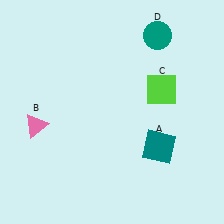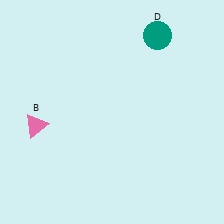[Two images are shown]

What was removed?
The teal square (A), the lime square (C) were removed in Image 2.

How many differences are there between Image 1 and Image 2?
There are 2 differences between the two images.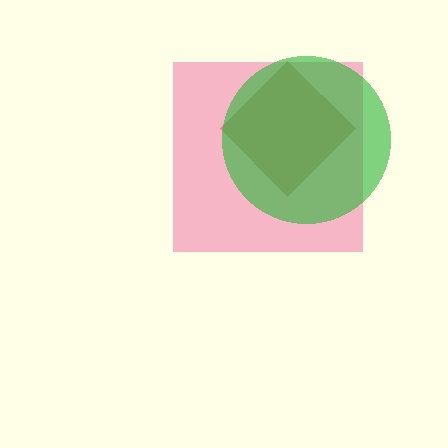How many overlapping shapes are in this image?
There are 3 overlapping shapes in the image.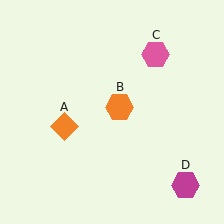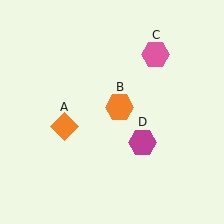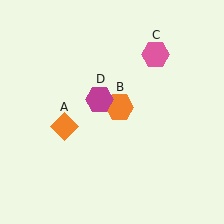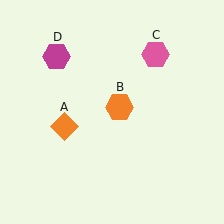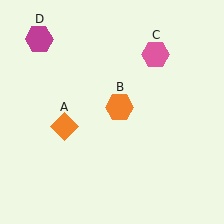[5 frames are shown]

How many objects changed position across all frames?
1 object changed position: magenta hexagon (object D).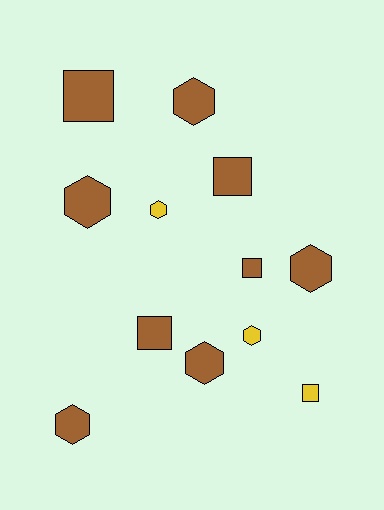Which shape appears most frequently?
Hexagon, with 7 objects.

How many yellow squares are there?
There is 1 yellow square.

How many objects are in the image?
There are 12 objects.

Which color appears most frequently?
Brown, with 9 objects.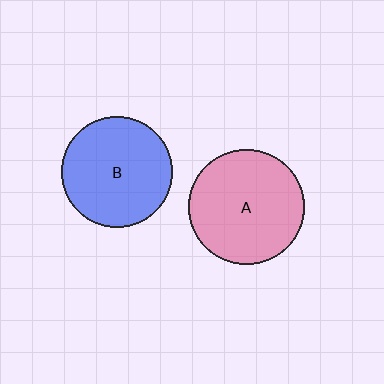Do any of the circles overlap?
No, none of the circles overlap.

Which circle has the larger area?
Circle A (pink).